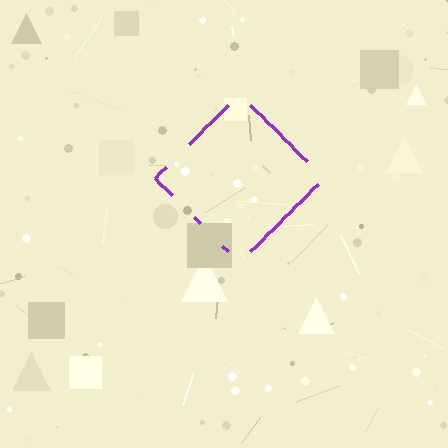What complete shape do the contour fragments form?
The contour fragments form a diamond.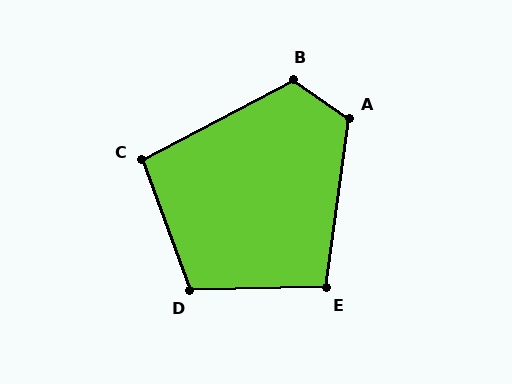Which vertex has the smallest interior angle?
C, at approximately 98 degrees.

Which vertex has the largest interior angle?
A, at approximately 117 degrees.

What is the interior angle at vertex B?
Approximately 117 degrees (obtuse).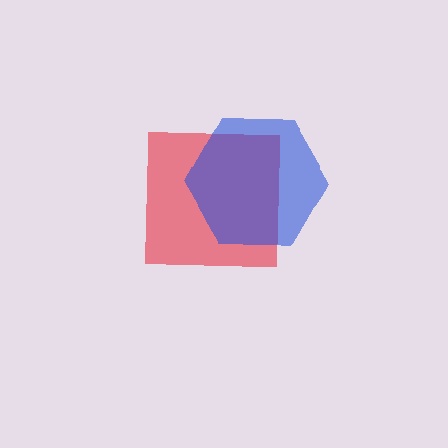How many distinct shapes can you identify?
There are 2 distinct shapes: a red square, a blue hexagon.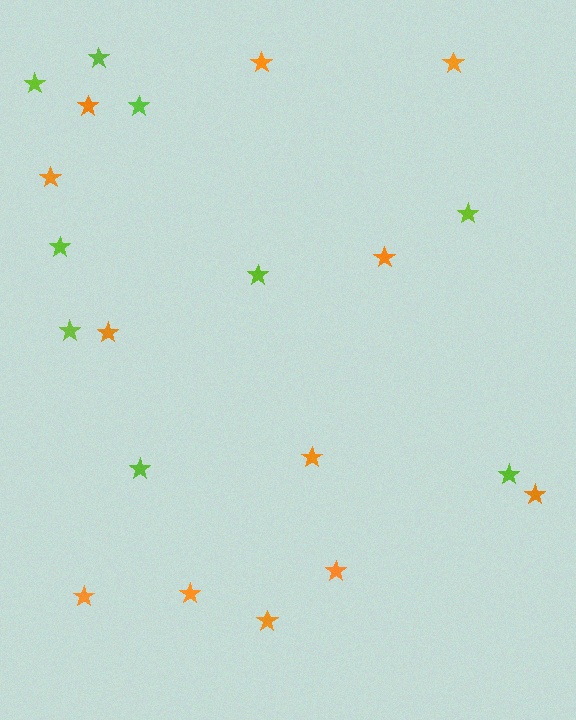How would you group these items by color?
There are 2 groups: one group of orange stars (12) and one group of lime stars (9).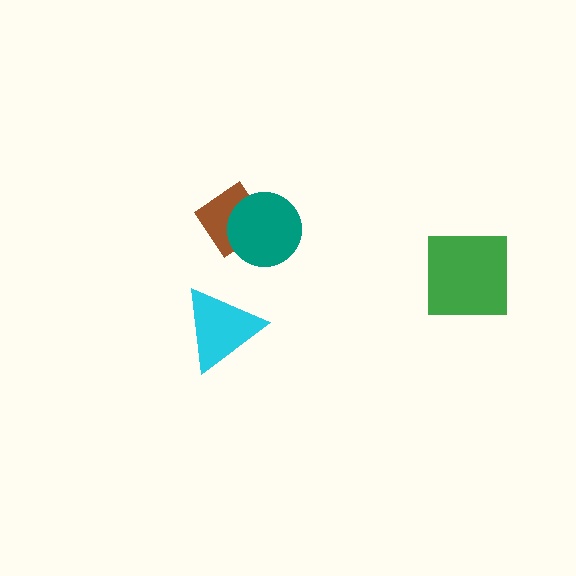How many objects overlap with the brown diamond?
1 object overlaps with the brown diamond.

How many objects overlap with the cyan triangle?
0 objects overlap with the cyan triangle.